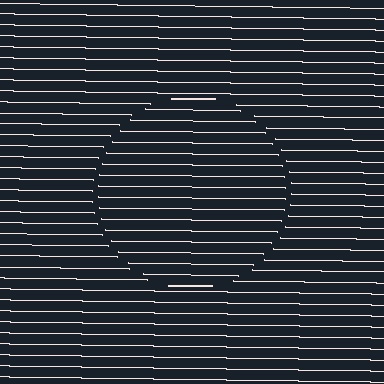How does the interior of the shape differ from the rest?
The interior of the shape contains the same grating, shifted by half a period — the contour is defined by the phase discontinuity where line-ends from the inner and outer gratings abut.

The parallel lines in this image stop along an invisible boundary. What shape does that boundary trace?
An illusory circle. The interior of the shape contains the same grating, shifted by half a period — the contour is defined by the phase discontinuity where line-ends from the inner and outer gratings abut.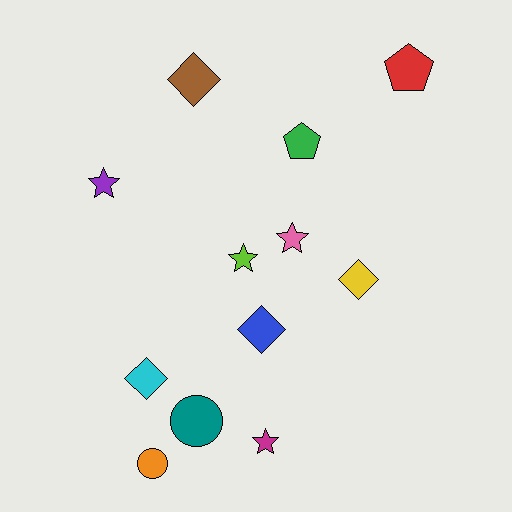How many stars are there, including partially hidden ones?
There are 4 stars.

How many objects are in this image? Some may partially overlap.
There are 12 objects.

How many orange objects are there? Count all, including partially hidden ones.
There is 1 orange object.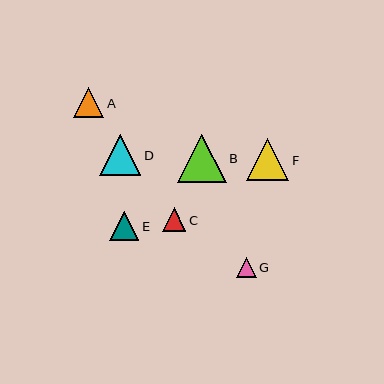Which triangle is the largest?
Triangle B is the largest with a size of approximately 49 pixels.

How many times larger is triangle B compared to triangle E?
Triangle B is approximately 1.7 times the size of triangle E.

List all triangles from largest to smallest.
From largest to smallest: B, F, D, A, E, C, G.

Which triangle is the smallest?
Triangle G is the smallest with a size of approximately 20 pixels.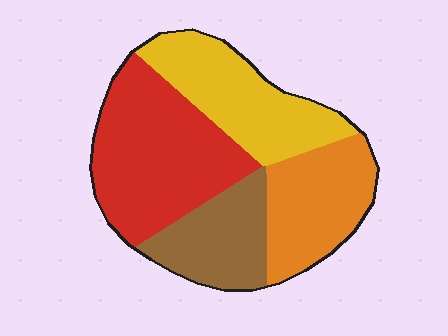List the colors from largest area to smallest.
From largest to smallest: red, yellow, orange, brown.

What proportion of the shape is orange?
Orange covers roughly 20% of the shape.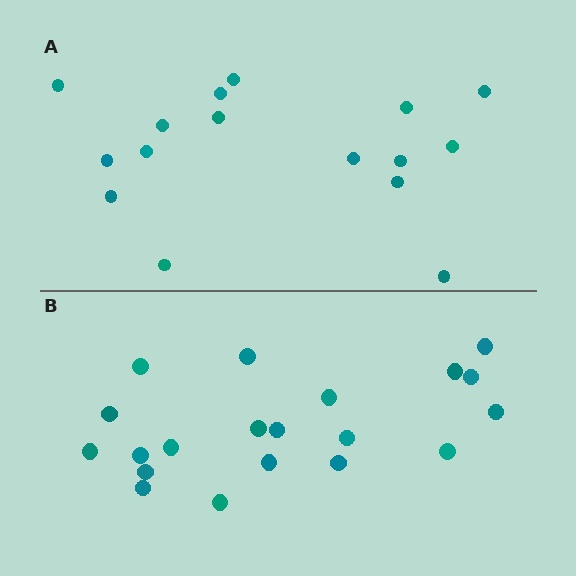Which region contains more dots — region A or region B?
Region B (the bottom region) has more dots.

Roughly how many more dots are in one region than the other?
Region B has about 4 more dots than region A.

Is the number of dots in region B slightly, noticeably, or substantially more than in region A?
Region B has noticeably more, but not dramatically so. The ratio is roughly 1.2 to 1.